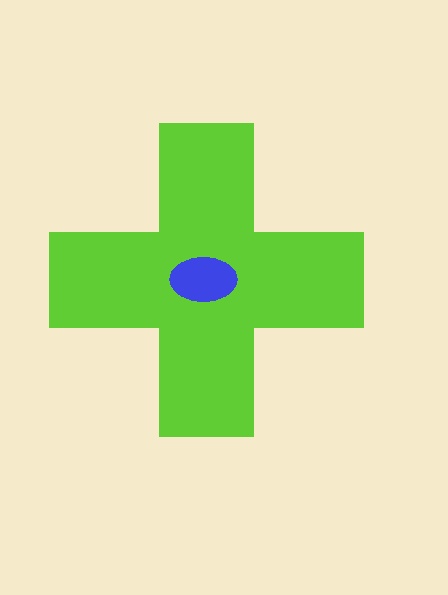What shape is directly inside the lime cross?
The blue ellipse.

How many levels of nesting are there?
2.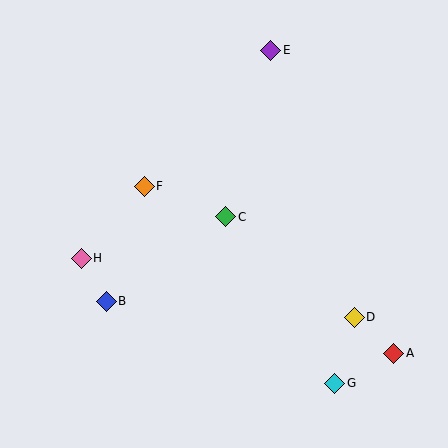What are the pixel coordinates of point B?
Point B is at (106, 301).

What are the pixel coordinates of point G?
Point G is at (335, 383).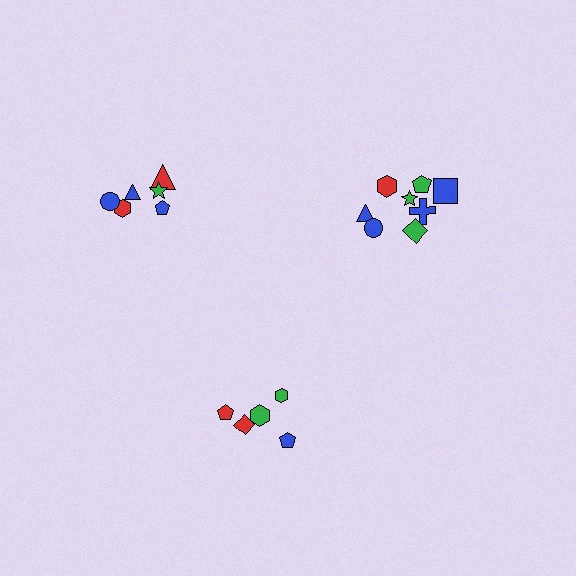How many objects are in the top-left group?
There are 6 objects.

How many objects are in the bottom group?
There are 5 objects.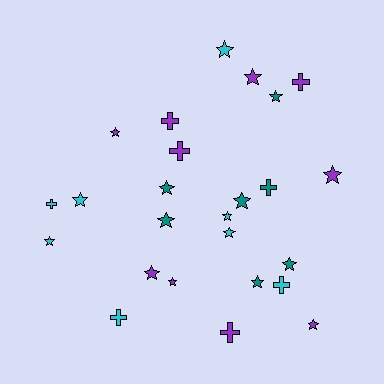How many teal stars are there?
There are 6 teal stars.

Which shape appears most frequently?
Star, with 17 objects.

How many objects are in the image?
There are 25 objects.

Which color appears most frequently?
Purple, with 10 objects.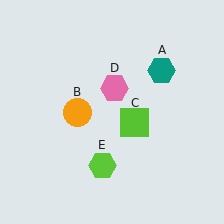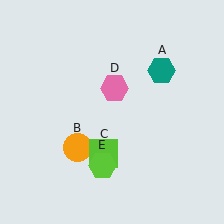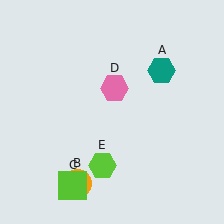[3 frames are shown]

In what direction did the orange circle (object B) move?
The orange circle (object B) moved down.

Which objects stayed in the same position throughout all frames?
Teal hexagon (object A) and pink hexagon (object D) and lime hexagon (object E) remained stationary.